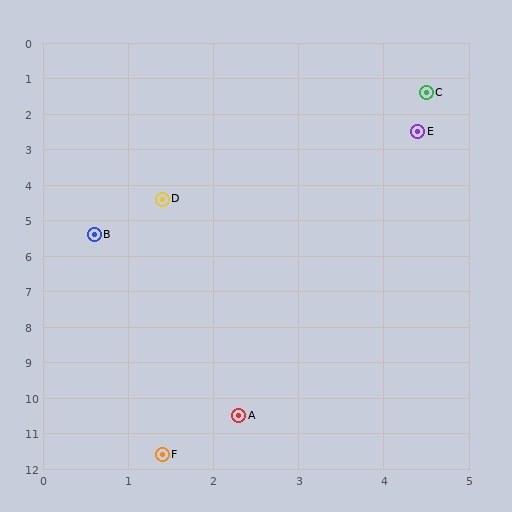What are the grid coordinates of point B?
Point B is at approximately (0.6, 5.4).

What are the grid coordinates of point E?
Point E is at approximately (4.4, 2.5).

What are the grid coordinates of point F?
Point F is at approximately (1.4, 11.6).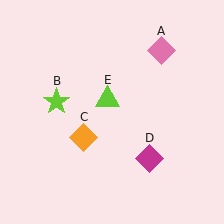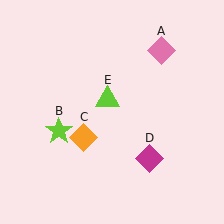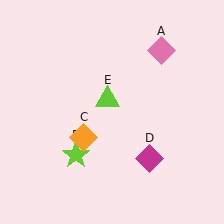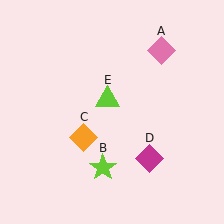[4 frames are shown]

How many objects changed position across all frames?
1 object changed position: lime star (object B).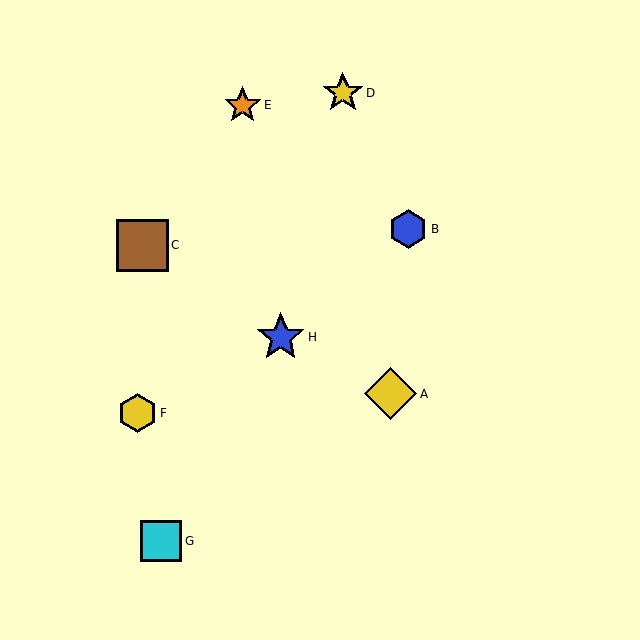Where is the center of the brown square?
The center of the brown square is at (142, 246).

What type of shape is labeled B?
Shape B is a blue hexagon.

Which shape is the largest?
The yellow diamond (labeled A) is the largest.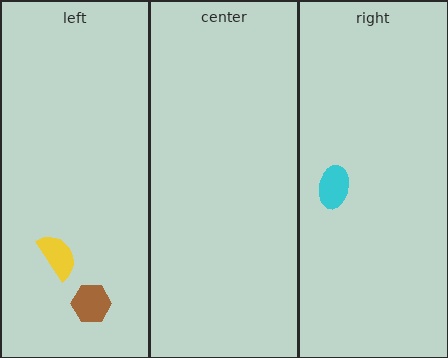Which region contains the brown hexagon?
The left region.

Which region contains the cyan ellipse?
The right region.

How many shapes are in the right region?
1.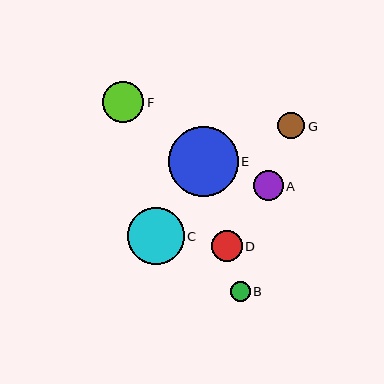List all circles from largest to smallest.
From largest to smallest: E, C, F, D, A, G, B.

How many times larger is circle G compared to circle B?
Circle G is approximately 1.3 times the size of circle B.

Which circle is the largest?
Circle E is the largest with a size of approximately 70 pixels.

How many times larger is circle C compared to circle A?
Circle C is approximately 1.9 times the size of circle A.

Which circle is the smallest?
Circle B is the smallest with a size of approximately 20 pixels.